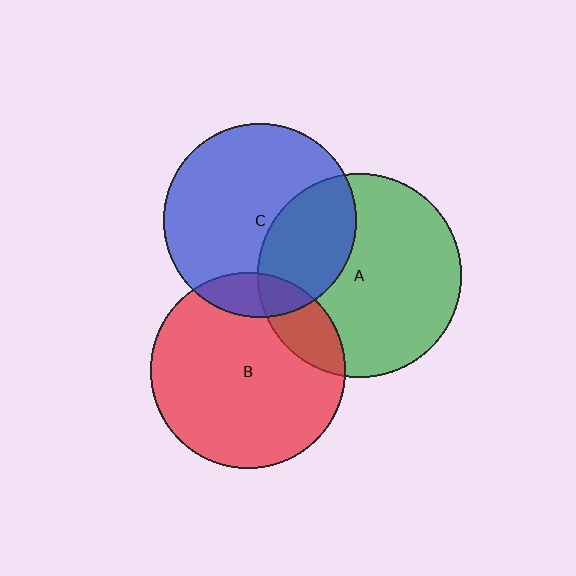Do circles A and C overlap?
Yes.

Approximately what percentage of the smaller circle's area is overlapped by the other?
Approximately 35%.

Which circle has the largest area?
Circle A (green).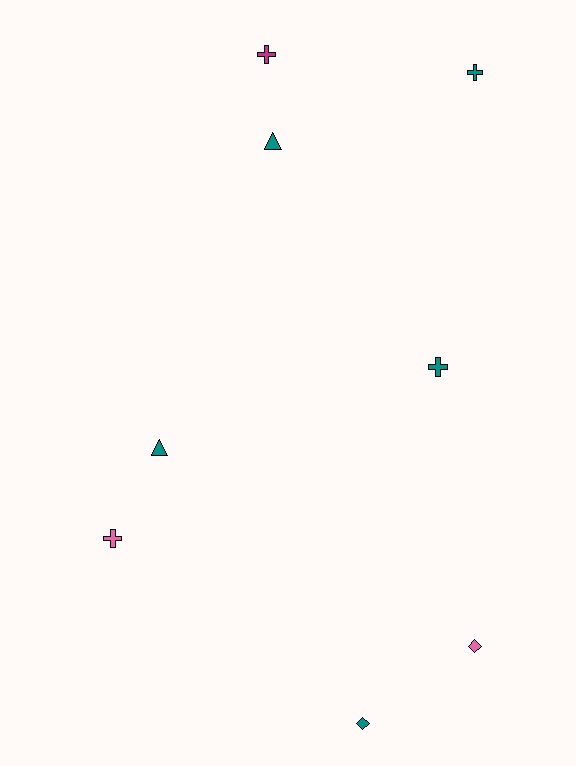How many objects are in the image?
There are 8 objects.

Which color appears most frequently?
Teal, with 5 objects.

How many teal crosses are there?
There are 2 teal crosses.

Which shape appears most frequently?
Cross, with 4 objects.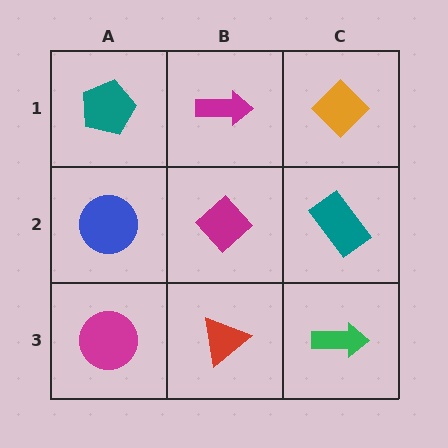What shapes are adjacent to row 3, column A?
A blue circle (row 2, column A), a red triangle (row 3, column B).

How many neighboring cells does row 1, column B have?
3.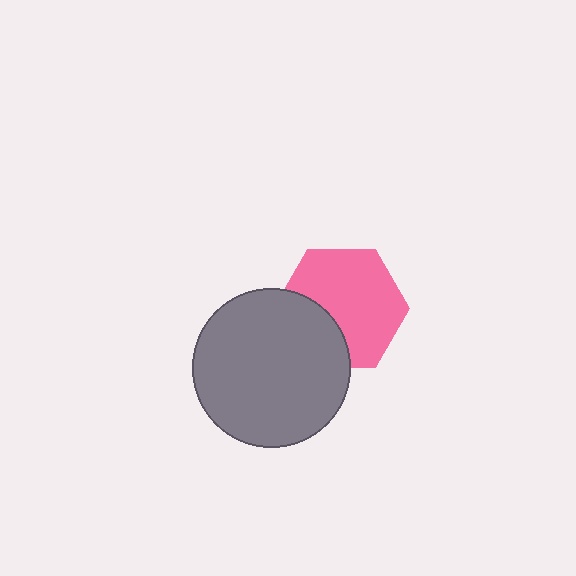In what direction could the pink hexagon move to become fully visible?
The pink hexagon could move toward the upper-right. That would shift it out from behind the gray circle entirely.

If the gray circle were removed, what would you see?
You would see the complete pink hexagon.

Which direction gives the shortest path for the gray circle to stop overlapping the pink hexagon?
Moving toward the lower-left gives the shortest separation.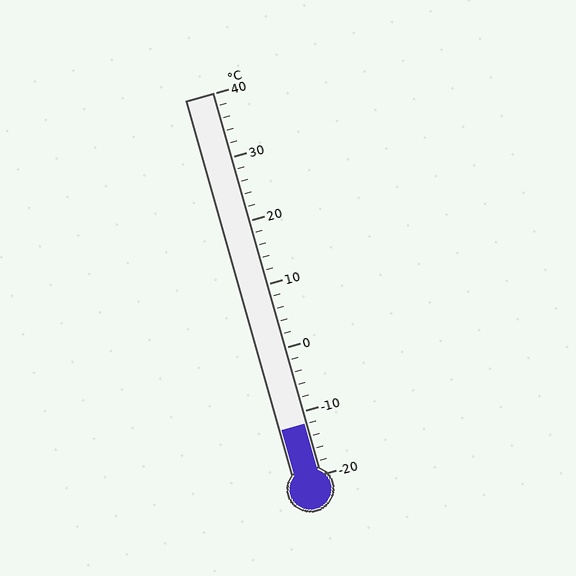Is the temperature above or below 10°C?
The temperature is below 10°C.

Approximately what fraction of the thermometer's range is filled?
The thermometer is filled to approximately 15% of its range.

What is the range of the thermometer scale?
The thermometer scale ranges from -20°C to 40°C.